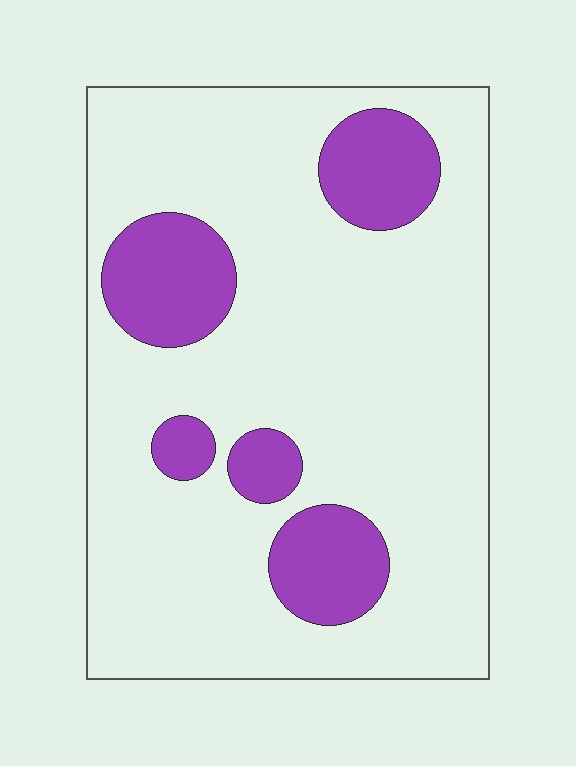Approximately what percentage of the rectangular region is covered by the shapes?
Approximately 20%.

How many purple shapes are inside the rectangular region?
5.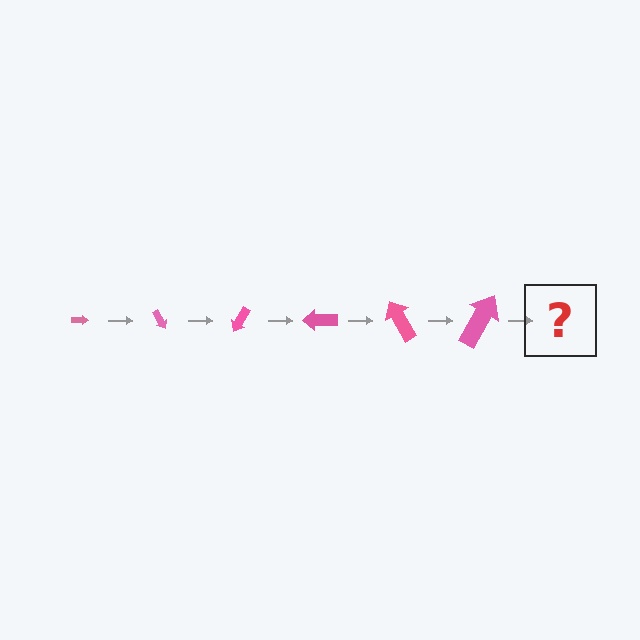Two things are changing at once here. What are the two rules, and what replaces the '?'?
The two rules are that the arrow grows larger each step and it rotates 60 degrees each step. The '?' should be an arrow, larger than the previous one and rotated 360 degrees from the start.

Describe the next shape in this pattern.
It should be an arrow, larger than the previous one and rotated 360 degrees from the start.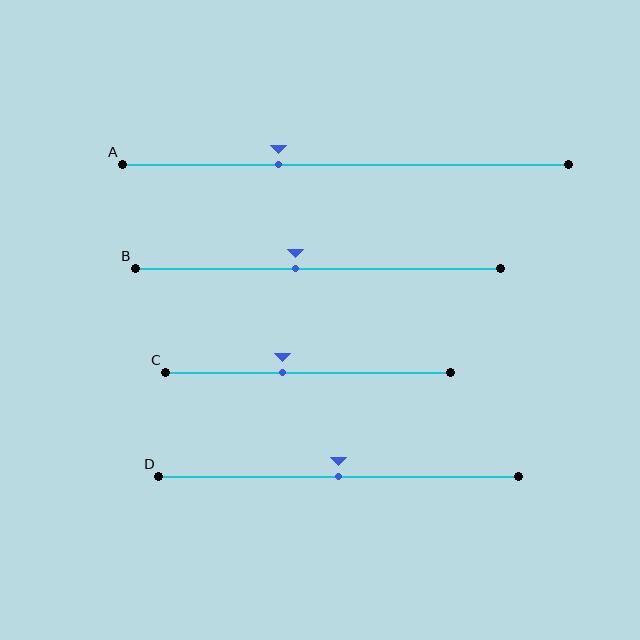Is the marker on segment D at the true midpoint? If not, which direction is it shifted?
Yes, the marker on segment D is at the true midpoint.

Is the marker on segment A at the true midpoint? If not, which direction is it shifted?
No, the marker on segment A is shifted to the left by about 15% of the segment length.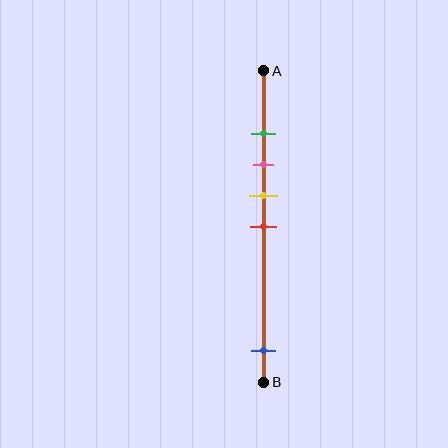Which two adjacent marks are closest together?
The green and pink marks are the closest adjacent pair.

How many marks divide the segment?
There are 5 marks dividing the segment.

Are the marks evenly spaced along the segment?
No, the marks are not evenly spaced.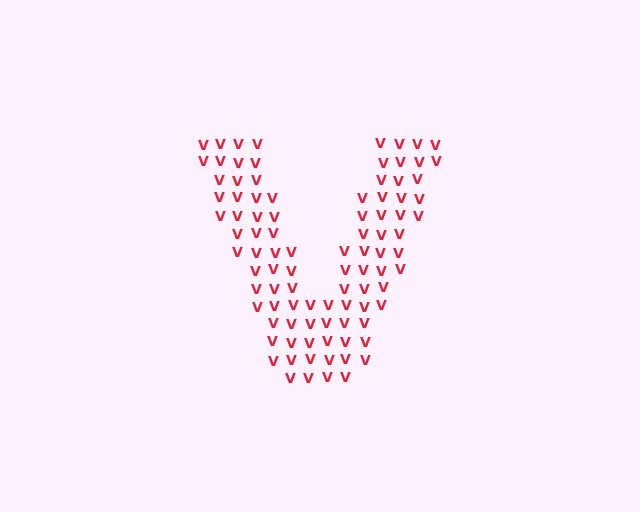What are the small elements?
The small elements are letter V's.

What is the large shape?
The large shape is the letter V.